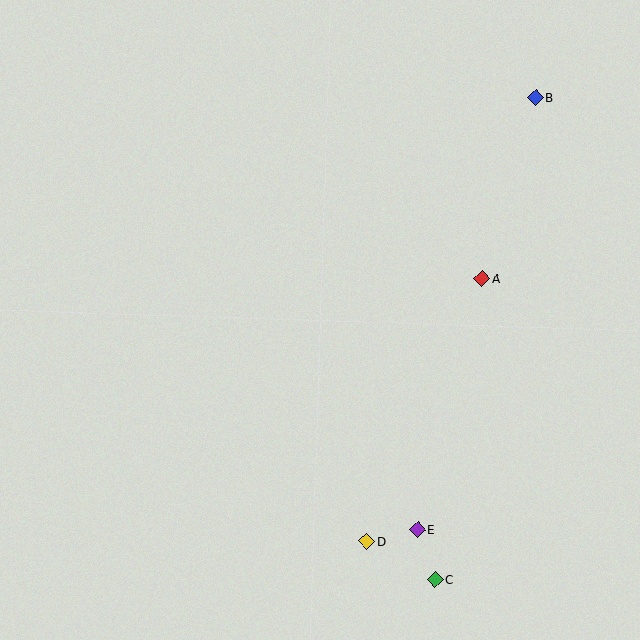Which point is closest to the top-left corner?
Point B is closest to the top-left corner.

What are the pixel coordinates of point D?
Point D is at (367, 541).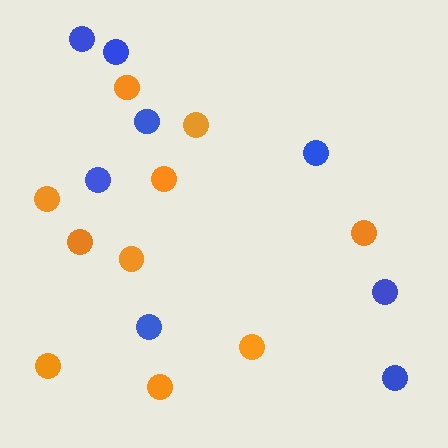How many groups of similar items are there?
There are 2 groups: one group of orange circles (10) and one group of blue circles (8).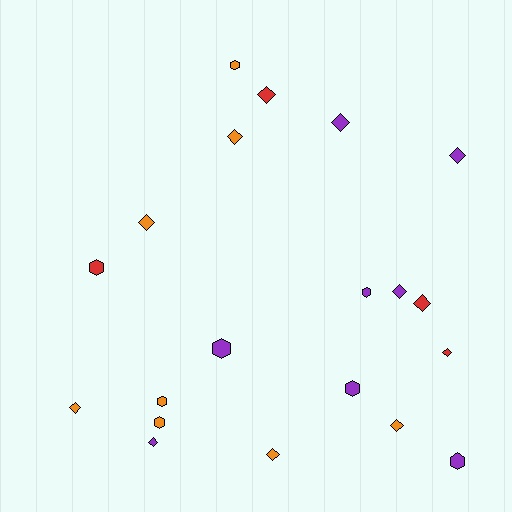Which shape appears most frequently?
Diamond, with 12 objects.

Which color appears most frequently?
Purple, with 8 objects.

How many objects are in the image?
There are 20 objects.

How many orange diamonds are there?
There are 5 orange diamonds.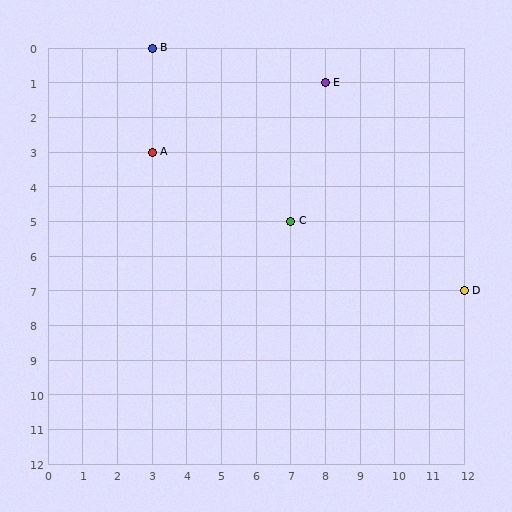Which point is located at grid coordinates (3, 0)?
Point B is at (3, 0).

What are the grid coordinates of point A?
Point A is at grid coordinates (3, 3).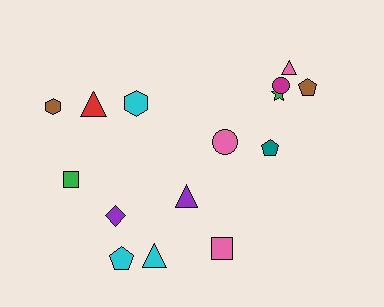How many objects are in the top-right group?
There are 6 objects.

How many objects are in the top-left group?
There are 4 objects.